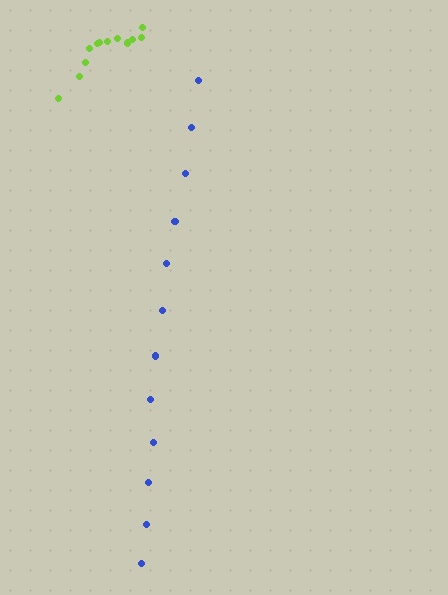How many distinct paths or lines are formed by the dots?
There are 2 distinct paths.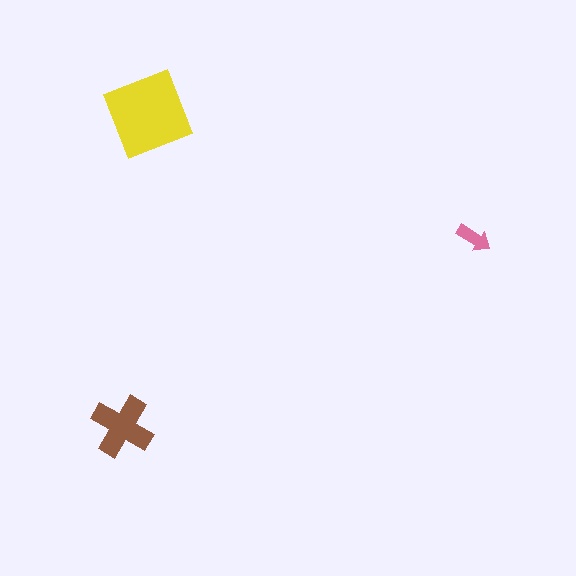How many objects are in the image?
There are 3 objects in the image.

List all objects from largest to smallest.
The yellow square, the brown cross, the pink arrow.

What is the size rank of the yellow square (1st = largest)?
1st.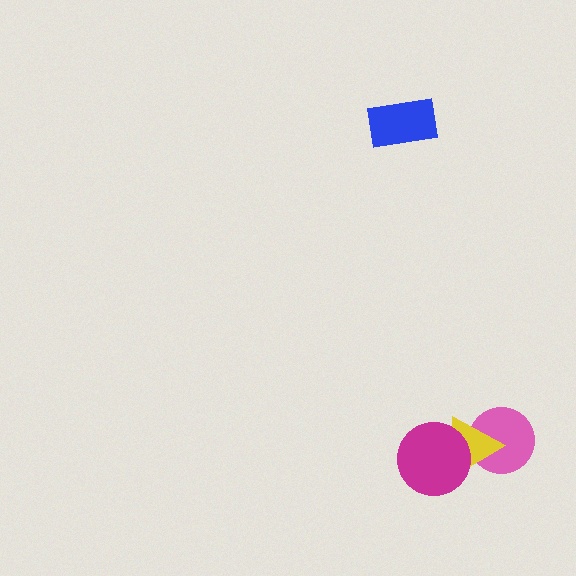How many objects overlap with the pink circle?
1 object overlaps with the pink circle.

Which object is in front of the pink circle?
The yellow triangle is in front of the pink circle.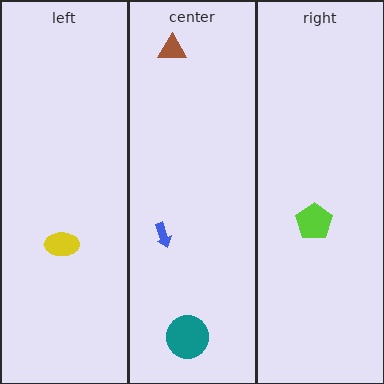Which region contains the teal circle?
The center region.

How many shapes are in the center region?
3.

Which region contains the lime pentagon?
The right region.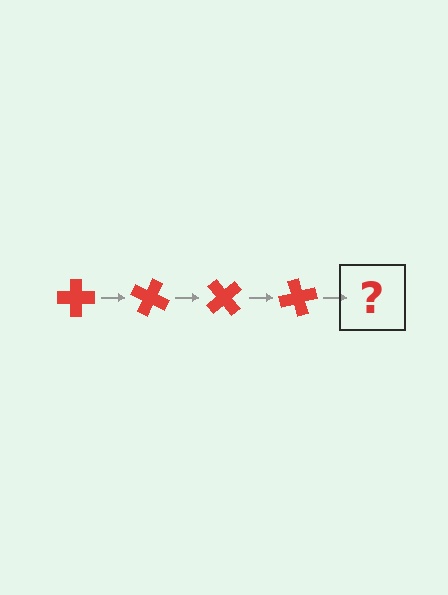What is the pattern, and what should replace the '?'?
The pattern is that the cross rotates 25 degrees each step. The '?' should be a red cross rotated 100 degrees.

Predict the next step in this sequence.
The next step is a red cross rotated 100 degrees.